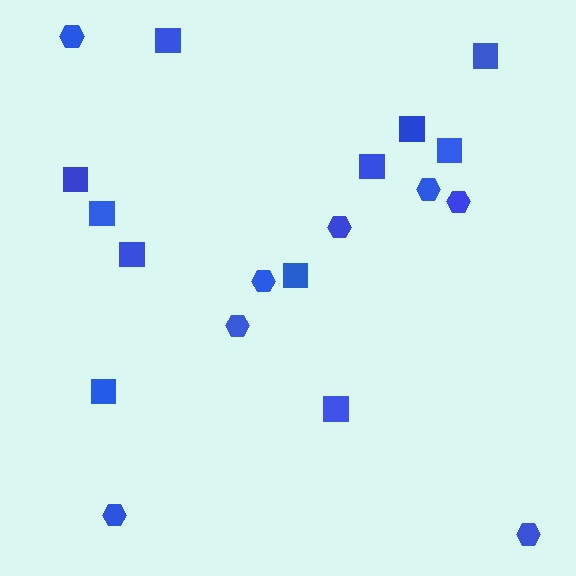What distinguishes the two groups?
There are 2 groups: one group of squares (11) and one group of hexagons (8).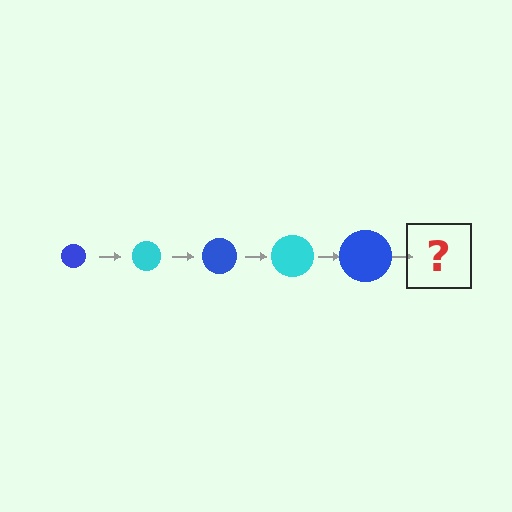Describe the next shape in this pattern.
It should be a cyan circle, larger than the previous one.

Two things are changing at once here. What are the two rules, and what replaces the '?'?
The two rules are that the circle grows larger each step and the color cycles through blue and cyan. The '?' should be a cyan circle, larger than the previous one.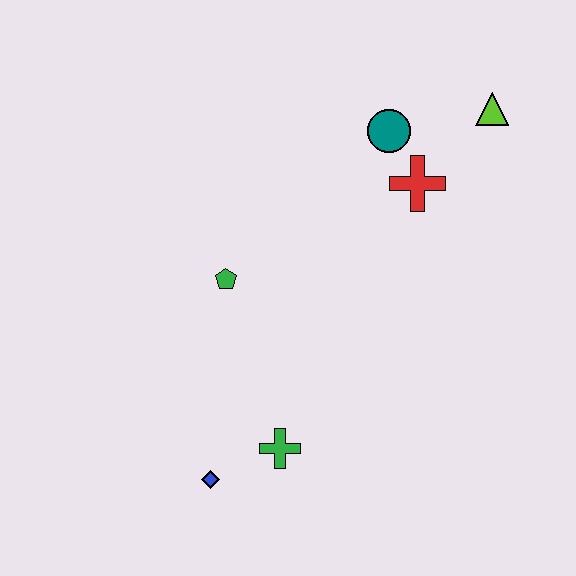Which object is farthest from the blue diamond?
The lime triangle is farthest from the blue diamond.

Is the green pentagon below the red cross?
Yes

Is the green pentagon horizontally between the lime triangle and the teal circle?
No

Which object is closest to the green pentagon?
The green cross is closest to the green pentagon.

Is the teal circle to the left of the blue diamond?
No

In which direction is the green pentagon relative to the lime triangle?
The green pentagon is to the left of the lime triangle.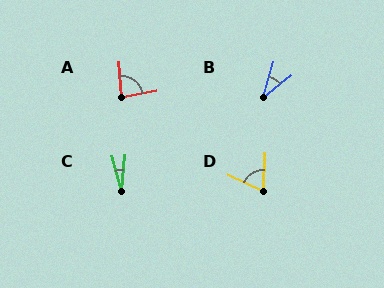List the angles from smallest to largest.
C (22°), B (35°), D (68°), A (85°).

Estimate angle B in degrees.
Approximately 35 degrees.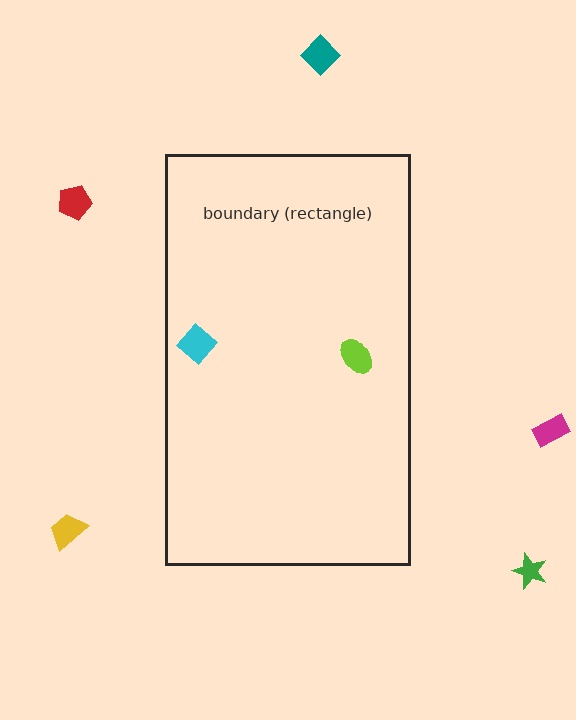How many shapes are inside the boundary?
2 inside, 5 outside.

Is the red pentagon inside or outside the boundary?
Outside.